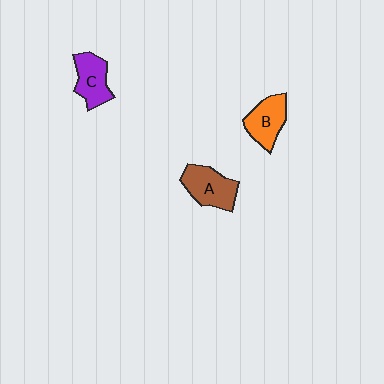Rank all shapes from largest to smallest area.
From largest to smallest: A (brown), B (orange), C (purple).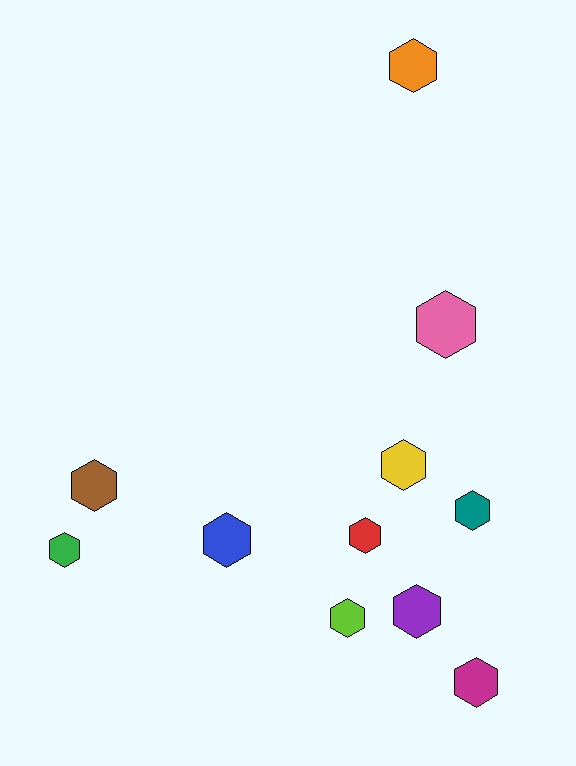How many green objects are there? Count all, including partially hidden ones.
There is 1 green object.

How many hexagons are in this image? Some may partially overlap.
There are 11 hexagons.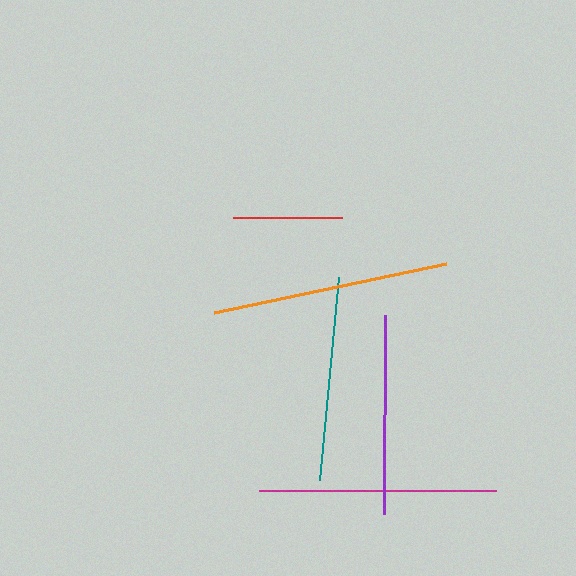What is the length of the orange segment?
The orange segment is approximately 237 pixels long.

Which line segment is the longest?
The magenta line is the longest at approximately 237 pixels.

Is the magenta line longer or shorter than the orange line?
The magenta line is longer than the orange line.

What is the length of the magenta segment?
The magenta segment is approximately 237 pixels long.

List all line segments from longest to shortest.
From longest to shortest: magenta, orange, teal, purple, red.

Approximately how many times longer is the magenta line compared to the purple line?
The magenta line is approximately 1.2 times the length of the purple line.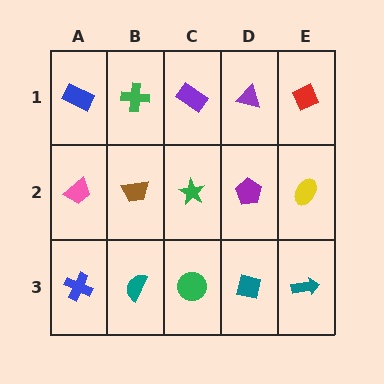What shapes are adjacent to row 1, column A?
A pink trapezoid (row 2, column A), a green cross (row 1, column B).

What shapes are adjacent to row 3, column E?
A yellow ellipse (row 2, column E), a teal square (row 3, column D).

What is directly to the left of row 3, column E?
A teal square.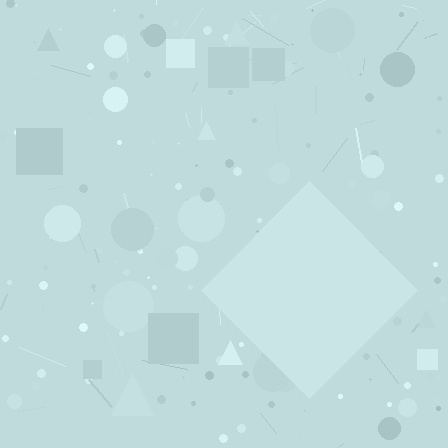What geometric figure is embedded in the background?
A diamond is embedded in the background.